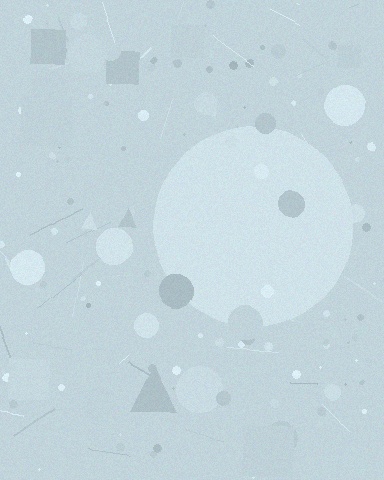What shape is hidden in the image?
A circle is hidden in the image.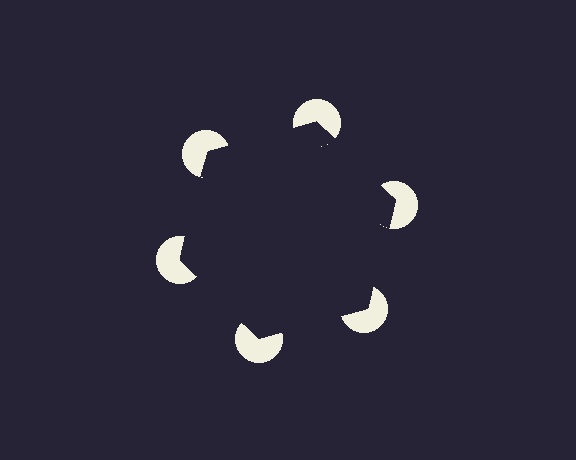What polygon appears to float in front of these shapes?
An illusory hexagon — its edges are inferred from the aligned wedge cuts in the pac-man discs, not physically drawn.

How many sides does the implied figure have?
6 sides.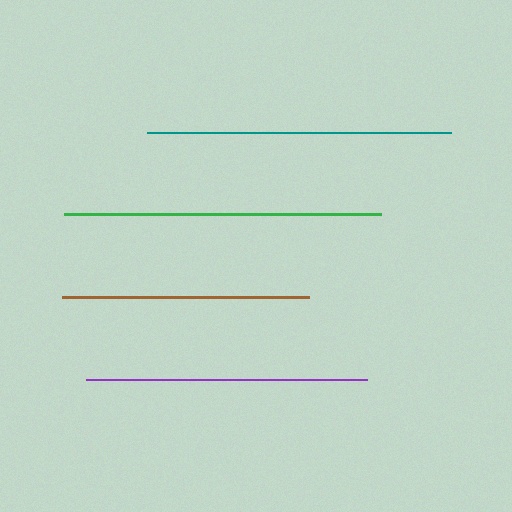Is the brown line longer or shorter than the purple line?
The purple line is longer than the brown line.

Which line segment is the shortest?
The brown line is the shortest at approximately 247 pixels.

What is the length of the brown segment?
The brown segment is approximately 247 pixels long.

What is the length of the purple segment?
The purple segment is approximately 280 pixels long.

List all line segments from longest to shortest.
From longest to shortest: green, teal, purple, brown.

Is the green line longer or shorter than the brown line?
The green line is longer than the brown line.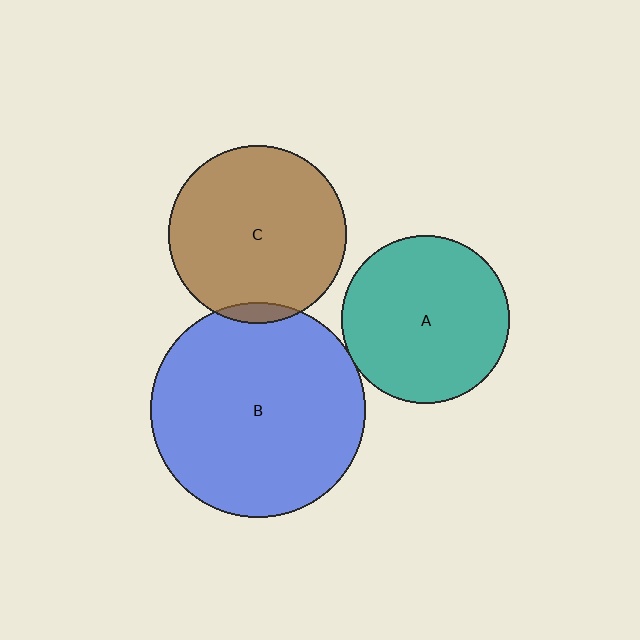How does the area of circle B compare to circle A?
Approximately 1.6 times.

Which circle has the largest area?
Circle B (blue).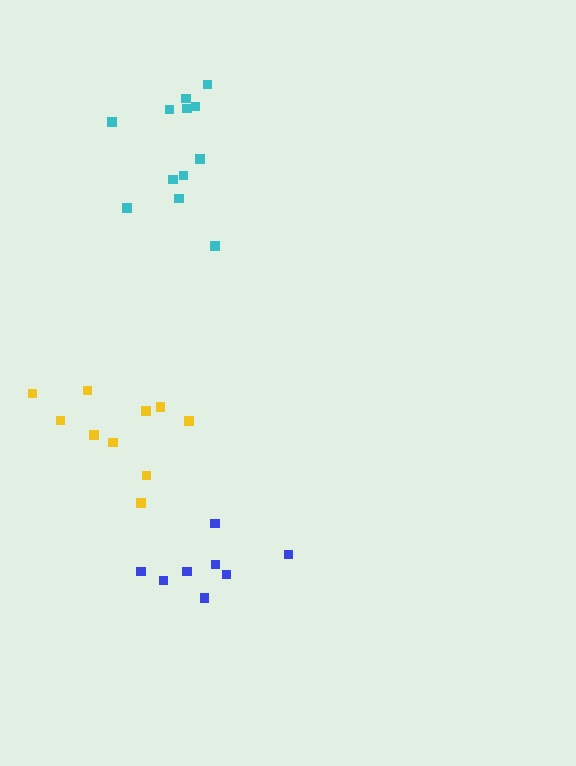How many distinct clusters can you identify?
There are 3 distinct clusters.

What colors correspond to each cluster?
The clusters are colored: yellow, cyan, blue.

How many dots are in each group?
Group 1: 10 dots, Group 2: 12 dots, Group 3: 8 dots (30 total).